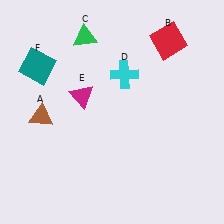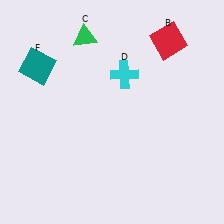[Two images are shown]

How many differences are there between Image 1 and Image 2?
There are 2 differences between the two images.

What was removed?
The magenta triangle (E), the brown triangle (A) were removed in Image 2.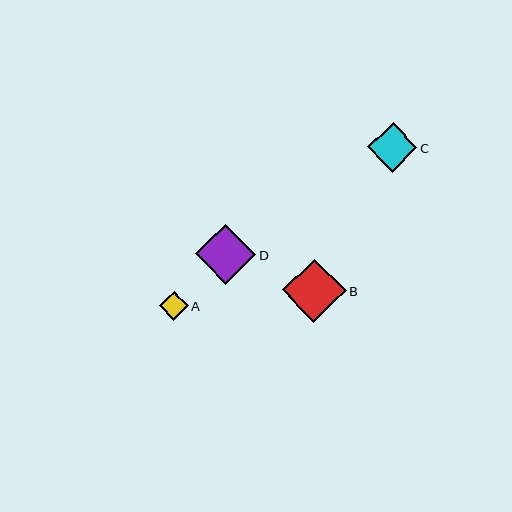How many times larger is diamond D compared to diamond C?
Diamond D is approximately 1.2 times the size of diamond C.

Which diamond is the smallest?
Diamond A is the smallest with a size of approximately 29 pixels.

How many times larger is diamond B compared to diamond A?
Diamond B is approximately 2.2 times the size of diamond A.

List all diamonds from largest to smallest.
From largest to smallest: B, D, C, A.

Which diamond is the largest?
Diamond B is the largest with a size of approximately 64 pixels.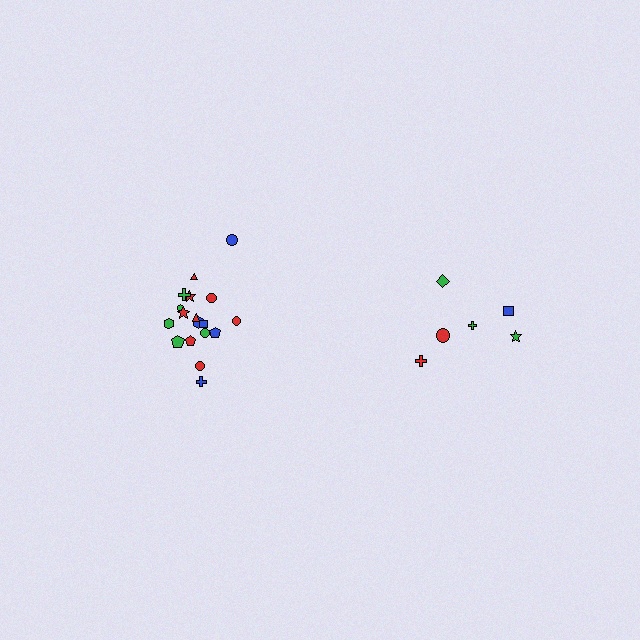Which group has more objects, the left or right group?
The left group.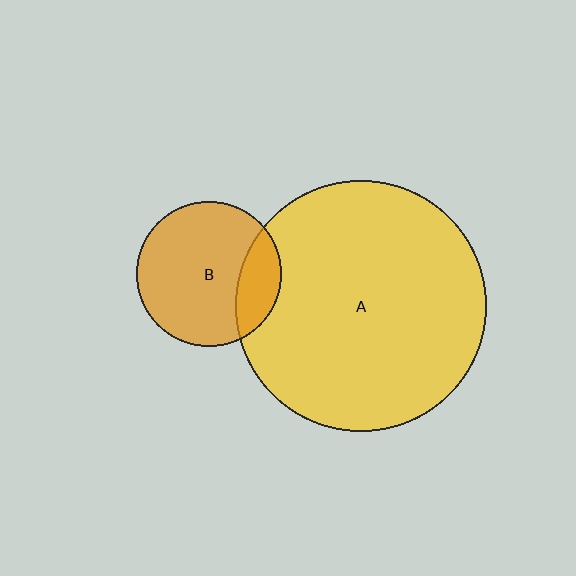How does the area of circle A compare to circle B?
Approximately 3.0 times.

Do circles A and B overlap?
Yes.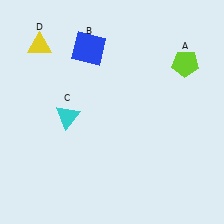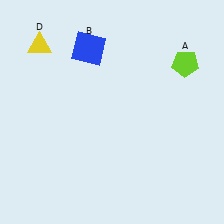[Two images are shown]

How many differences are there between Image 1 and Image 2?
There is 1 difference between the two images.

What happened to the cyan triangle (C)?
The cyan triangle (C) was removed in Image 2. It was in the bottom-left area of Image 1.